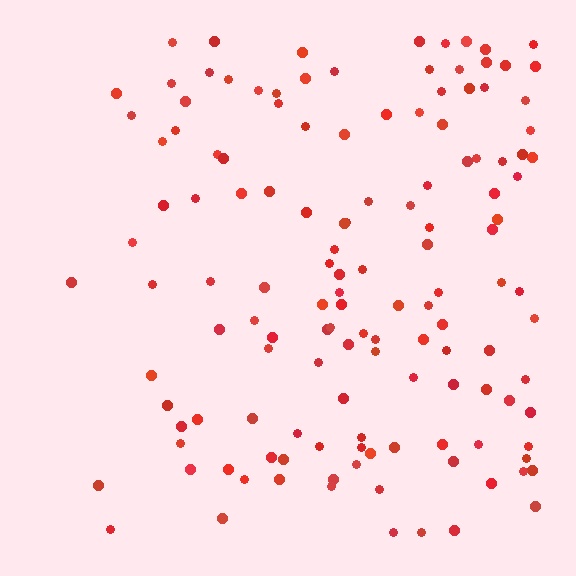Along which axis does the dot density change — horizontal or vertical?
Horizontal.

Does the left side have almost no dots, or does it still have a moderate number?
Still a moderate number, just noticeably fewer than the right.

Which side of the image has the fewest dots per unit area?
The left.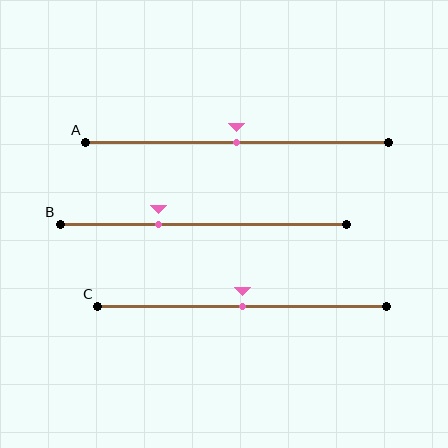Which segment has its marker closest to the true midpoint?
Segment A has its marker closest to the true midpoint.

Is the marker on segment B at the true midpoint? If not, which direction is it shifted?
No, the marker on segment B is shifted to the left by about 16% of the segment length.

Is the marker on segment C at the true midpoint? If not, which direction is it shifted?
Yes, the marker on segment C is at the true midpoint.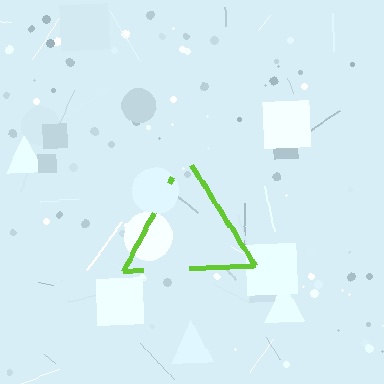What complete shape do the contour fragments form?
The contour fragments form a triangle.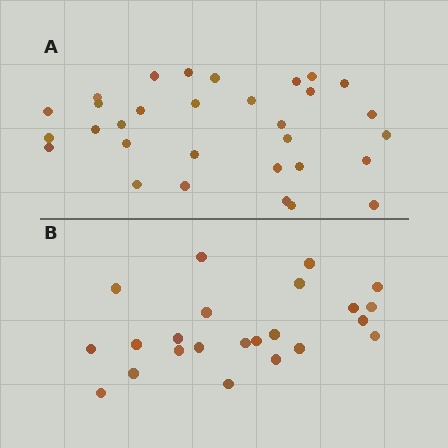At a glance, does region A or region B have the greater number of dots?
Region A (the top region) has more dots.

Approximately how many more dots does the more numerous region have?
Region A has roughly 8 or so more dots than region B.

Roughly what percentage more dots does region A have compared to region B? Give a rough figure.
About 35% more.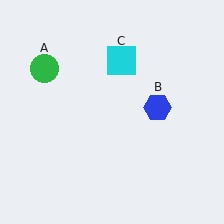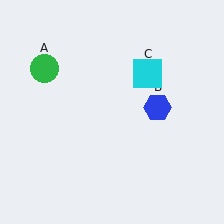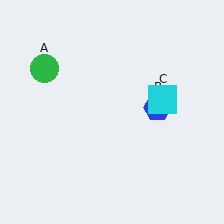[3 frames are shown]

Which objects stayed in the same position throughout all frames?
Green circle (object A) and blue hexagon (object B) remained stationary.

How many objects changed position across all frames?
1 object changed position: cyan square (object C).